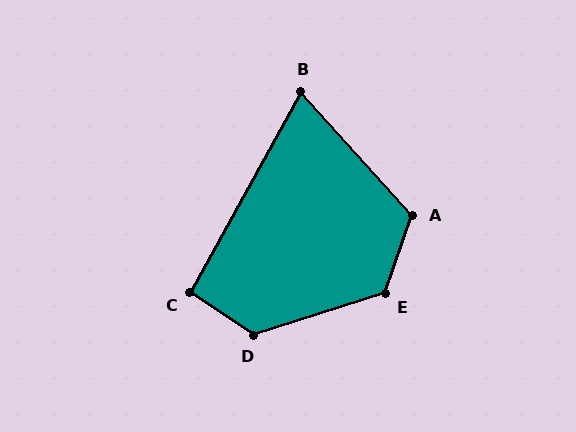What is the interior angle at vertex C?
Approximately 95 degrees (obtuse).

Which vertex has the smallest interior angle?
B, at approximately 71 degrees.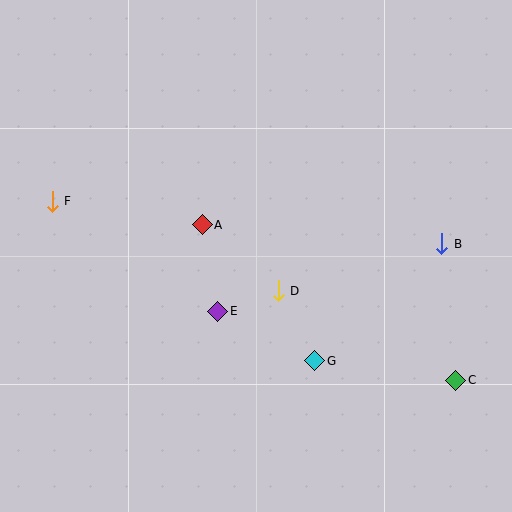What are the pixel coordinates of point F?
Point F is at (52, 201).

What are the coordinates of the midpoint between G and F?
The midpoint between G and F is at (184, 281).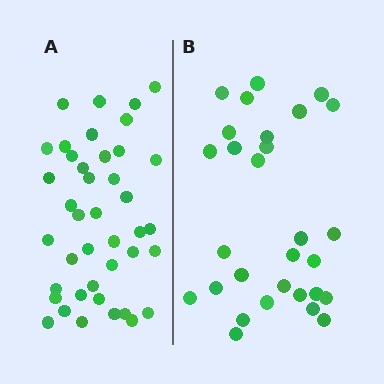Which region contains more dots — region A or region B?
Region A (the left region) has more dots.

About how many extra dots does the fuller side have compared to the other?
Region A has roughly 12 or so more dots than region B.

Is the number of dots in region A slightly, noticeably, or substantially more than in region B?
Region A has noticeably more, but not dramatically so. The ratio is roughly 1.4 to 1.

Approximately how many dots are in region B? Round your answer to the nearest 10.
About 30 dots. (The exact count is 29, which rounds to 30.)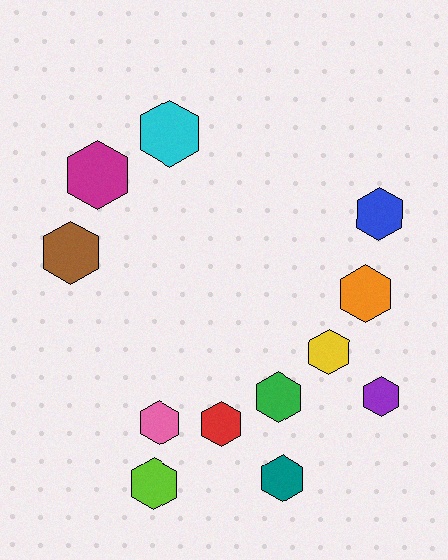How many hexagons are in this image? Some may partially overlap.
There are 12 hexagons.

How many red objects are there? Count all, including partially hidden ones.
There is 1 red object.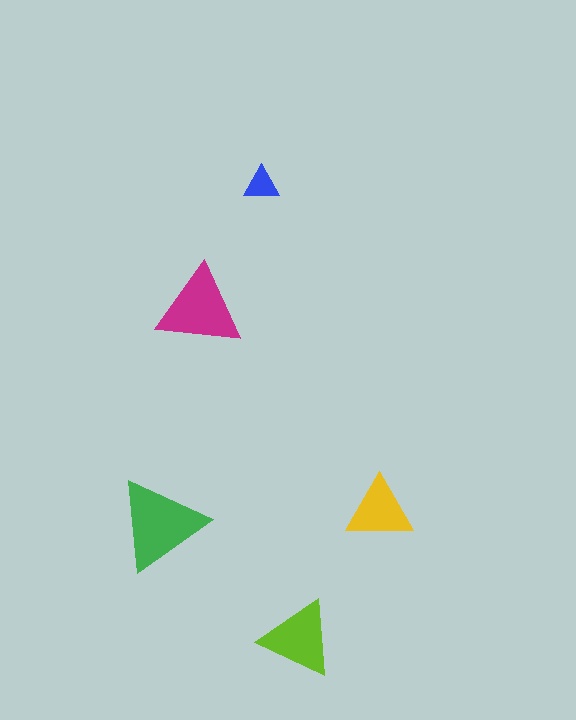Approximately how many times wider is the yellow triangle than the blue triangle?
About 2 times wider.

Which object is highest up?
The blue triangle is topmost.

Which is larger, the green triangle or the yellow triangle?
The green one.